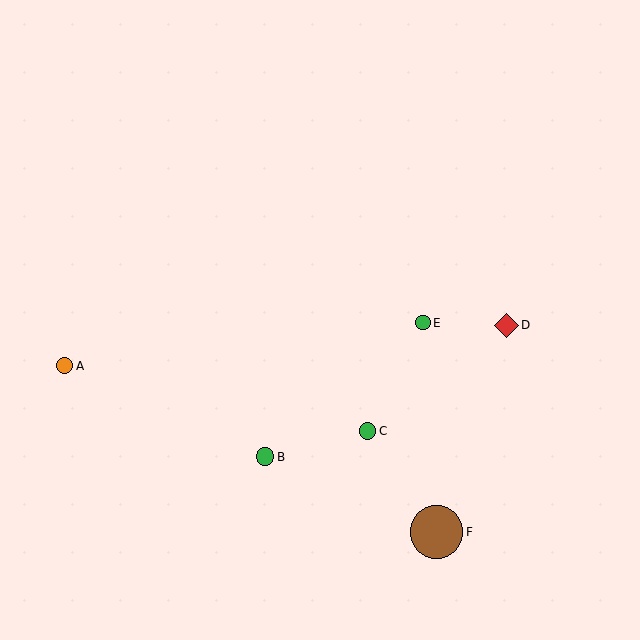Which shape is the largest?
The brown circle (labeled F) is the largest.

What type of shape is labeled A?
Shape A is an orange circle.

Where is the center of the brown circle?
The center of the brown circle is at (437, 532).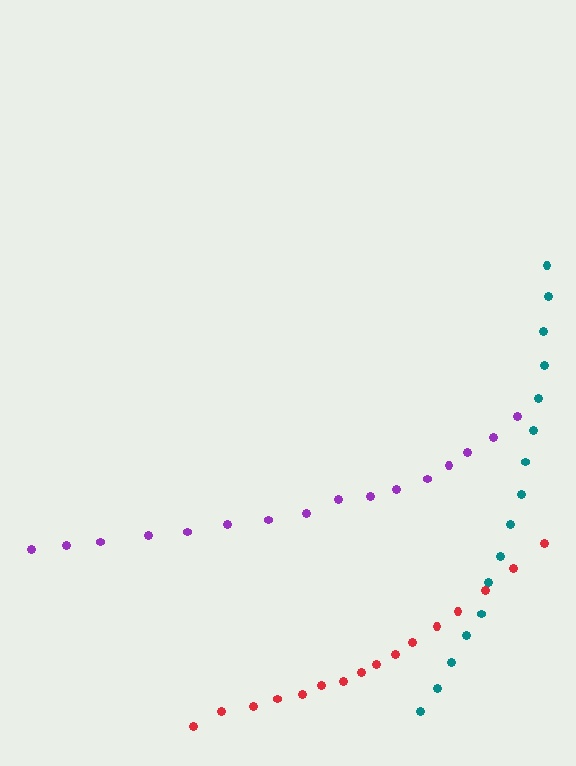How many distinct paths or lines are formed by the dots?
There are 3 distinct paths.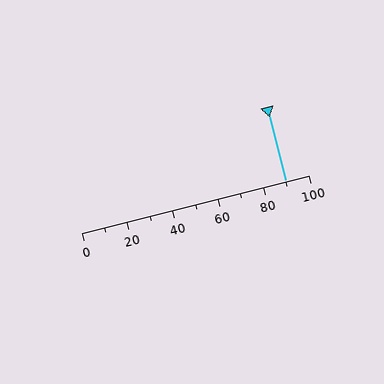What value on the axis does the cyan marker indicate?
The marker indicates approximately 90.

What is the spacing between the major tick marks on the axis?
The major ticks are spaced 20 apart.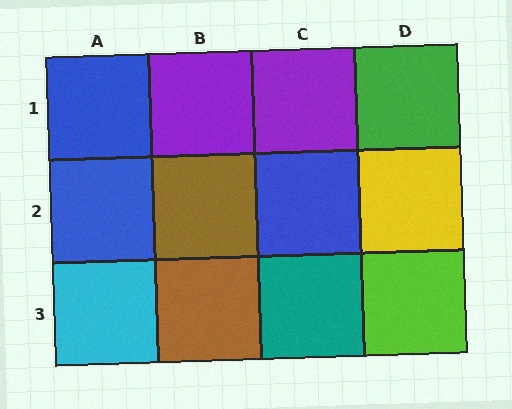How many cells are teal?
1 cell is teal.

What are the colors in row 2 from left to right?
Blue, brown, blue, yellow.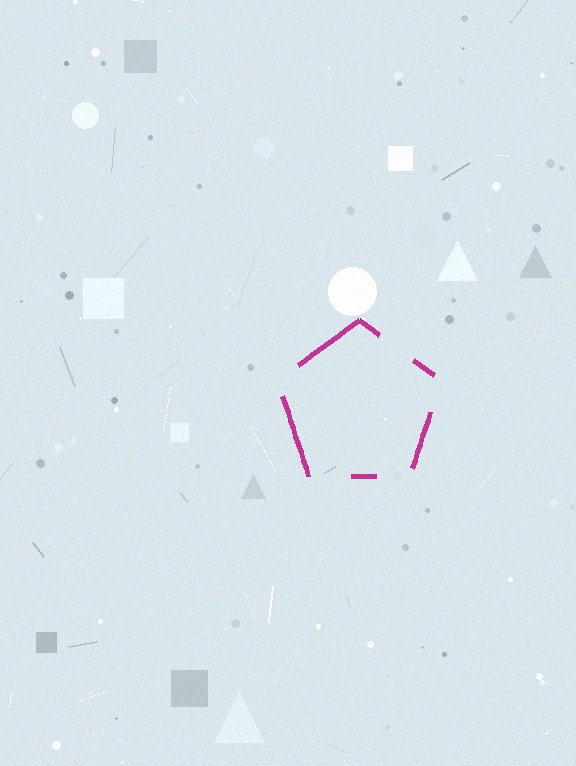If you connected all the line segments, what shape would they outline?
They would outline a pentagon.